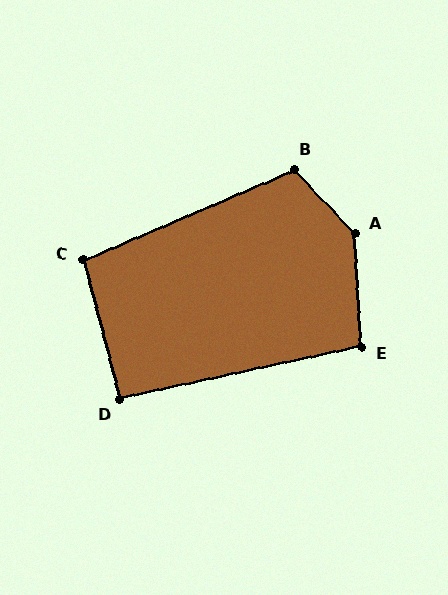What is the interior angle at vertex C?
Approximately 98 degrees (obtuse).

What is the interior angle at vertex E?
Approximately 99 degrees (obtuse).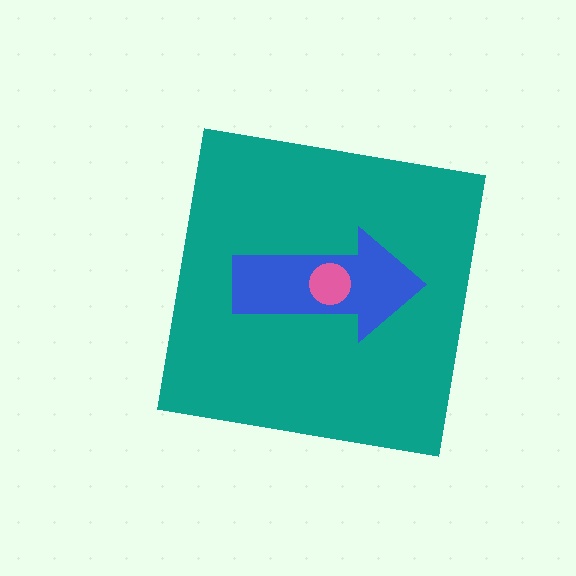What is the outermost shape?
The teal square.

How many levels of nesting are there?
3.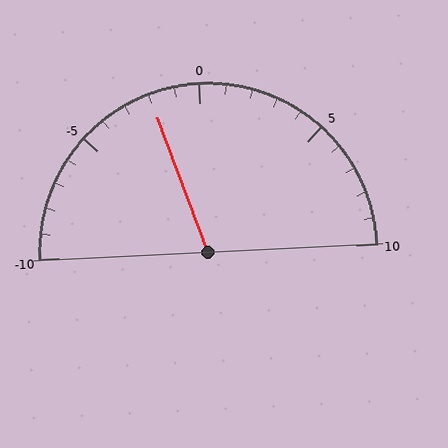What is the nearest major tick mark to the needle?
The nearest major tick mark is 0.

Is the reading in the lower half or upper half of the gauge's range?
The reading is in the lower half of the range (-10 to 10).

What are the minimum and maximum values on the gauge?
The gauge ranges from -10 to 10.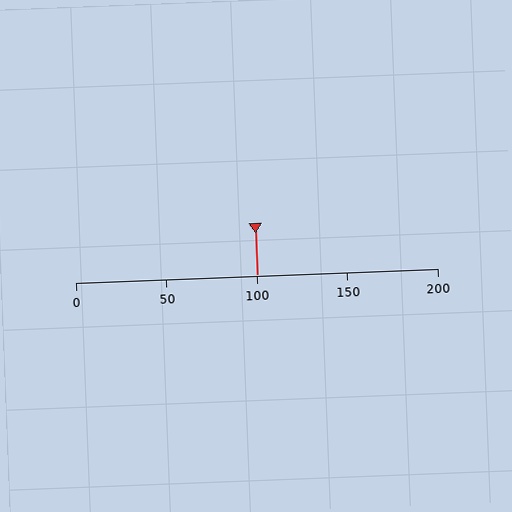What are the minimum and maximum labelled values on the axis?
The axis runs from 0 to 200.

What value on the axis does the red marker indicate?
The marker indicates approximately 100.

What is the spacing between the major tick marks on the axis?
The major ticks are spaced 50 apart.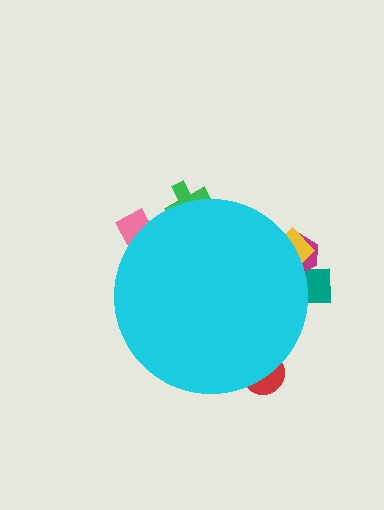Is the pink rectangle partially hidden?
Yes, the pink rectangle is partially hidden behind the cyan circle.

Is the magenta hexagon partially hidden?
Yes, the magenta hexagon is partially hidden behind the cyan circle.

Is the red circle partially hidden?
Yes, the red circle is partially hidden behind the cyan circle.